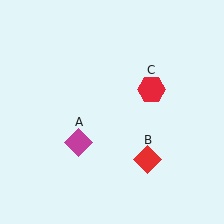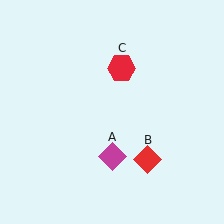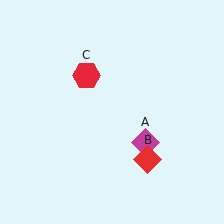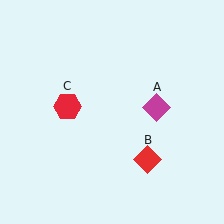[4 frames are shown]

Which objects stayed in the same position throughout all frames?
Red diamond (object B) remained stationary.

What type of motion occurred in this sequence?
The magenta diamond (object A), red hexagon (object C) rotated counterclockwise around the center of the scene.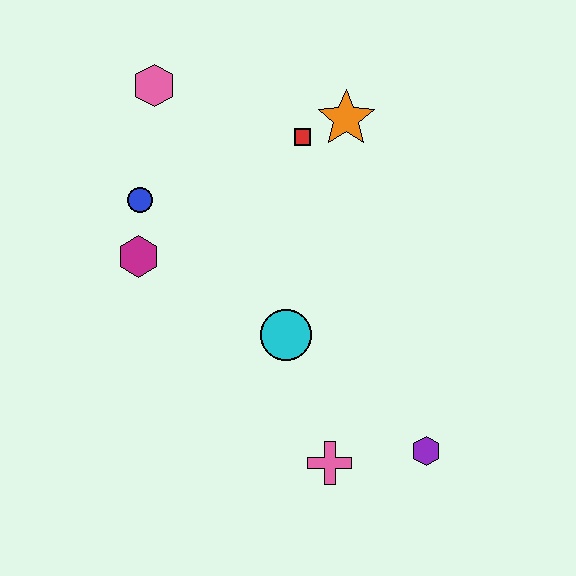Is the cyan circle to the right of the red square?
No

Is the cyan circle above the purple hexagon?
Yes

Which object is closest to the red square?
The orange star is closest to the red square.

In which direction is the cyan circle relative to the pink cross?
The cyan circle is above the pink cross.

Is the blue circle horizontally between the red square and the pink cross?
No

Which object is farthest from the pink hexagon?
The purple hexagon is farthest from the pink hexagon.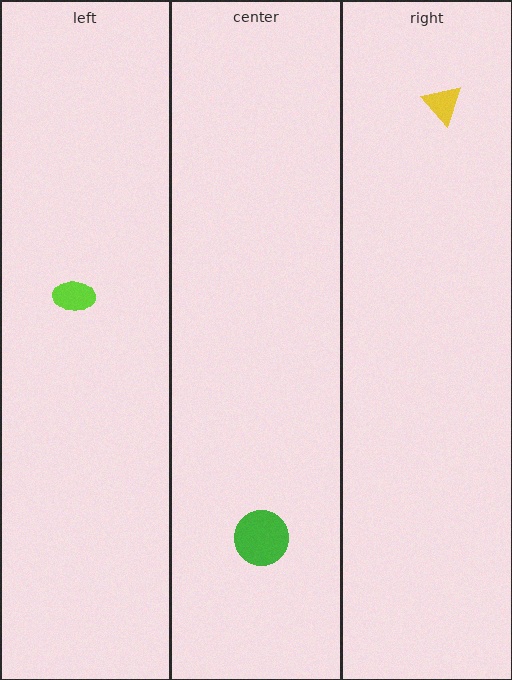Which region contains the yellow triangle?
The right region.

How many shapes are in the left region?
1.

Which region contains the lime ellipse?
The left region.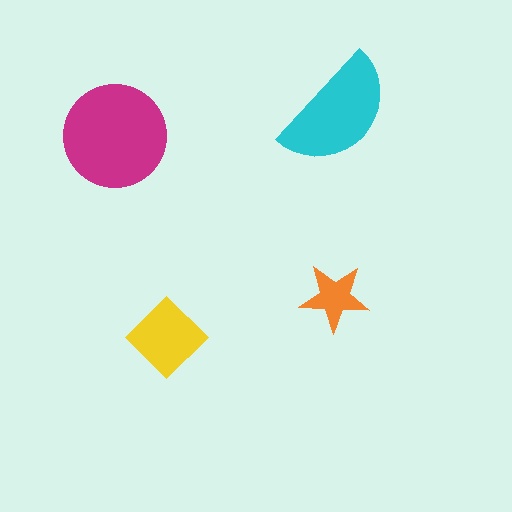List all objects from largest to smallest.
The magenta circle, the cyan semicircle, the yellow diamond, the orange star.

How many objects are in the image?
There are 4 objects in the image.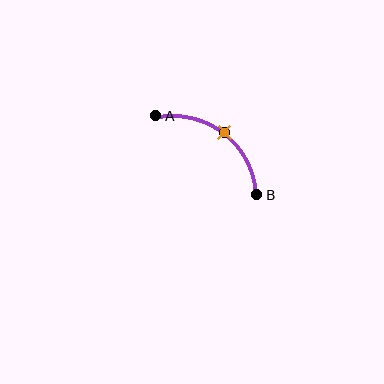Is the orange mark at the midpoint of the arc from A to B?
Yes. The orange mark lies on the arc at equal arc-length from both A and B — it is the arc midpoint.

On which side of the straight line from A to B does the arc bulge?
The arc bulges above and to the right of the straight line connecting A and B.